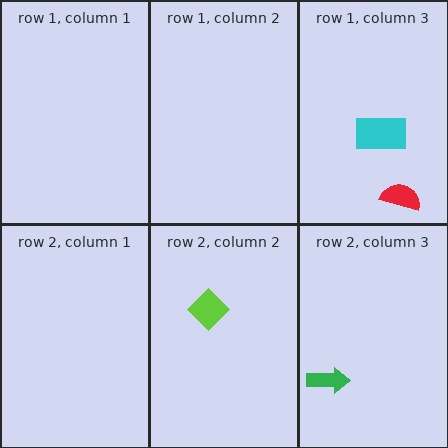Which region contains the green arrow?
The row 2, column 3 region.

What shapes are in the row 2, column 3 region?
The green arrow.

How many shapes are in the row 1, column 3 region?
2.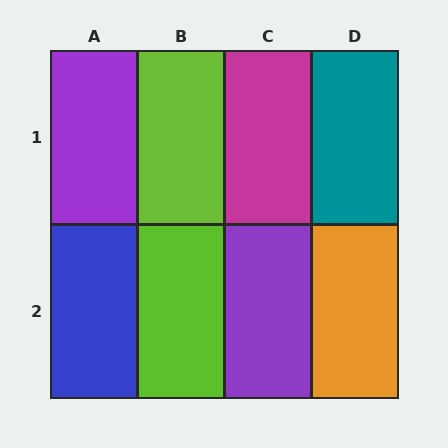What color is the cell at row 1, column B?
Lime.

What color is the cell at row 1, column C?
Magenta.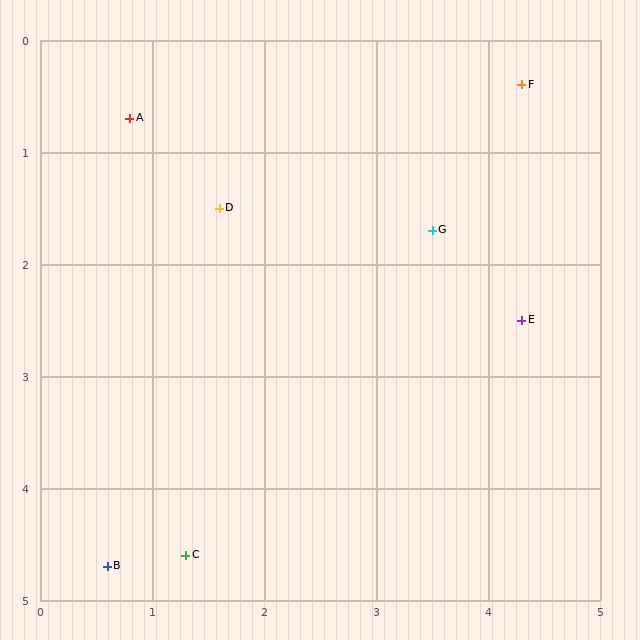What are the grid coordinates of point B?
Point B is at approximately (0.6, 4.7).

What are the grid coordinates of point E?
Point E is at approximately (4.3, 2.5).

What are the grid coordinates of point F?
Point F is at approximately (4.3, 0.4).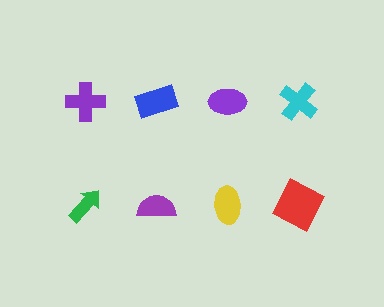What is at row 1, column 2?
A blue rectangle.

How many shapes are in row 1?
4 shapes.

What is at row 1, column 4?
A cyan cross.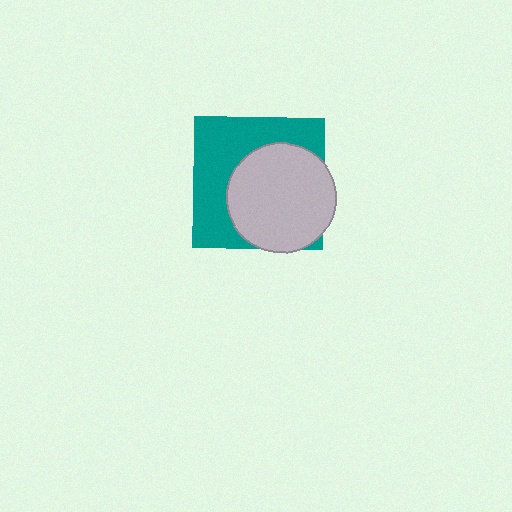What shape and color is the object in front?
The object in front is a light gray circle.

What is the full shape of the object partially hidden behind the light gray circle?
The partially hidden object is a teal square.